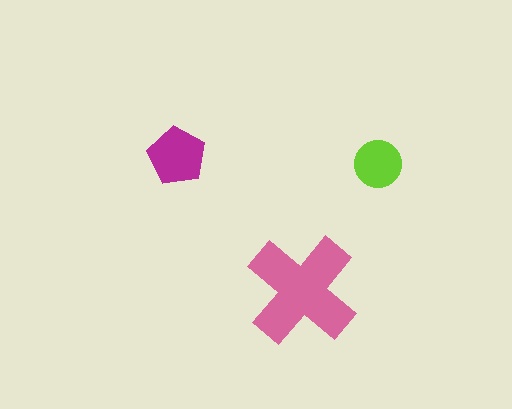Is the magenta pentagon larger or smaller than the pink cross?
Smaller.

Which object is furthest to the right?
The lime circle is rightmost.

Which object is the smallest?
The lime circle.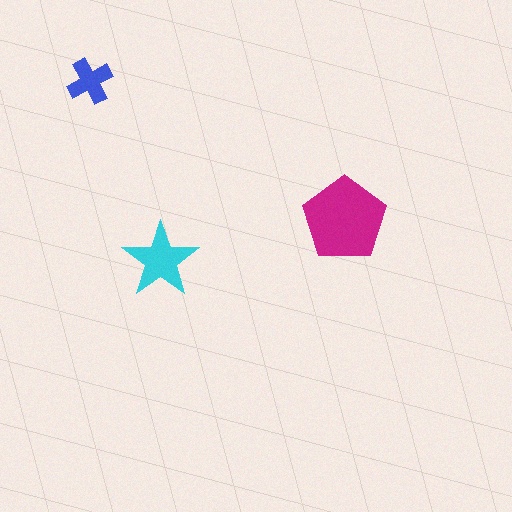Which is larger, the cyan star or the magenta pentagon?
The magenta pentagon.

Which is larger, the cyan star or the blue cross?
The cyan star.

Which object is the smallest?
The blue cross.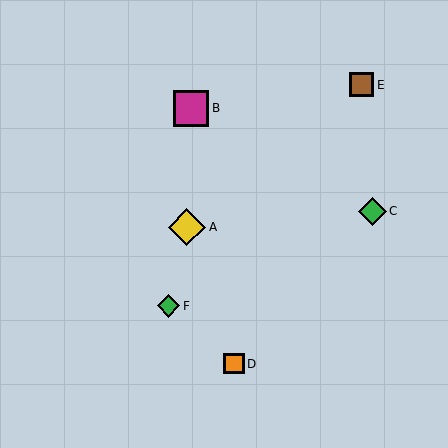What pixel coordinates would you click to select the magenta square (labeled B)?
Click at (191, 108) to select the magenta square B.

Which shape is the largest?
The yellow diamond (labeled A) is the largest.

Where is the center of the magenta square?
The center of the magenta square is at (191, 108).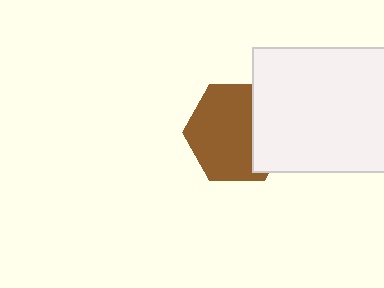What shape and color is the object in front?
The object in front is a white rectangle.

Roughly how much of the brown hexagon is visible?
Most of it is visible (roughly 69%).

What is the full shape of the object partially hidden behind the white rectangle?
The partially hidden object is a brown hexagon.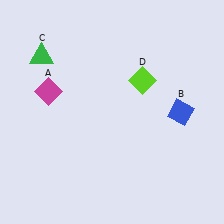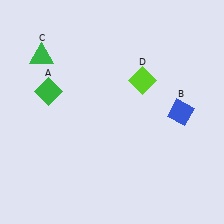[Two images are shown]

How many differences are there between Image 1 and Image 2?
There is 1 difference between the two images.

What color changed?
The diamond (A) changed from magenta in Image 1 to green in Image 2.